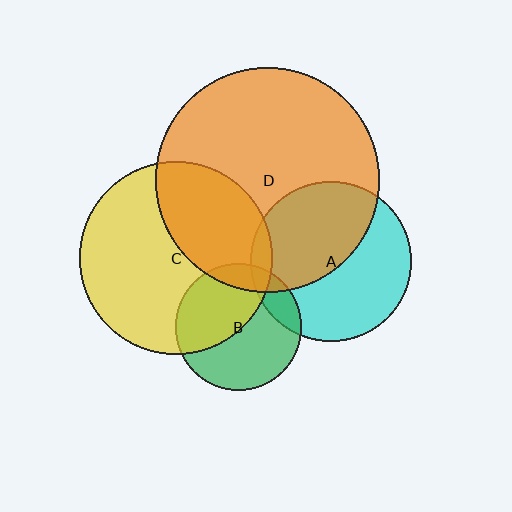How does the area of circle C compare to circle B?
Approximately 2.3 times.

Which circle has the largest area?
Circle D (orange).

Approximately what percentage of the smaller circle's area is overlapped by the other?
Approximately 10%.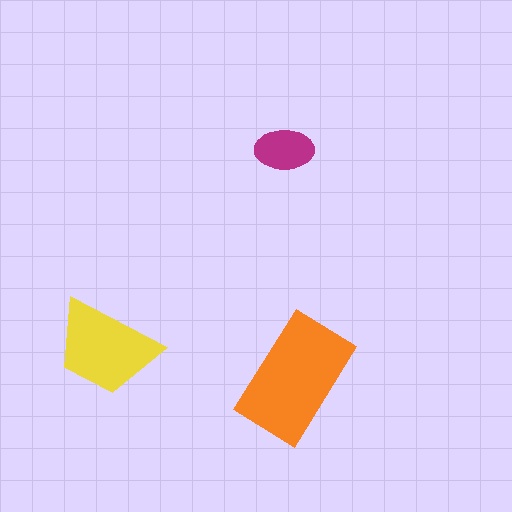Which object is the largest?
The orange rectangle.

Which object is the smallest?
The magenta ellipse.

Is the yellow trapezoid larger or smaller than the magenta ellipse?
Larger.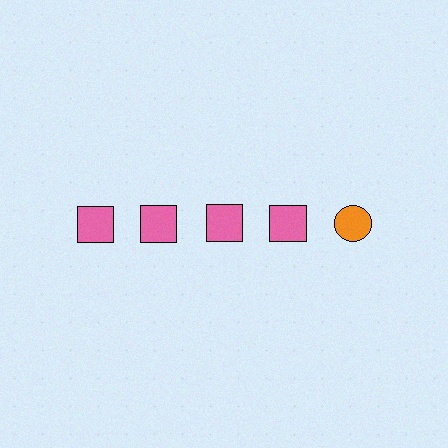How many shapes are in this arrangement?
There are 5 shapes arranged in a grid pattern.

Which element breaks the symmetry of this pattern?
The orange circle in the top row, rightmost column breaks the symmetry. All other shapes are pink squares.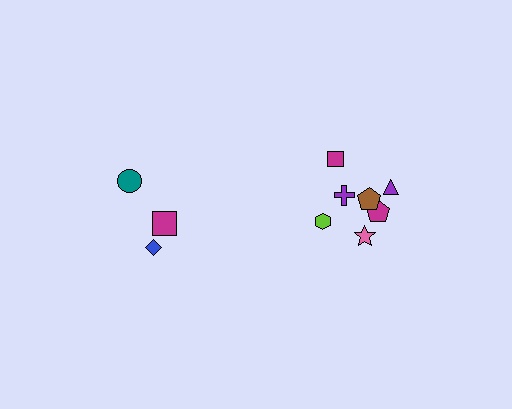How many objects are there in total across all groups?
There are 10 objects.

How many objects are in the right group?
There are 7 objects.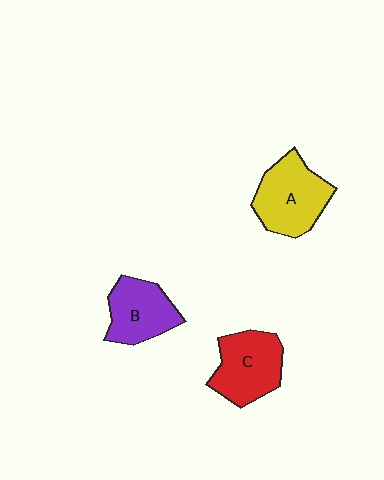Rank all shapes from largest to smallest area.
From largest to smallest: A (yellow), C (red), B (purple).